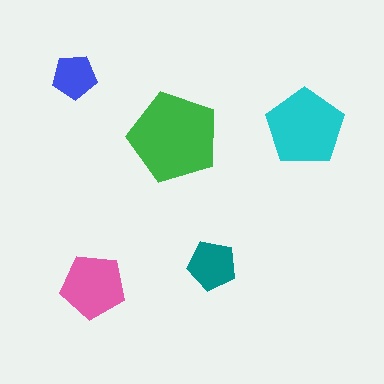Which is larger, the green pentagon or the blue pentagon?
The green one.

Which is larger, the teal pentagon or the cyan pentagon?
The cyan one.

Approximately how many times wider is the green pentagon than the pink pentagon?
About 1.5 times wider.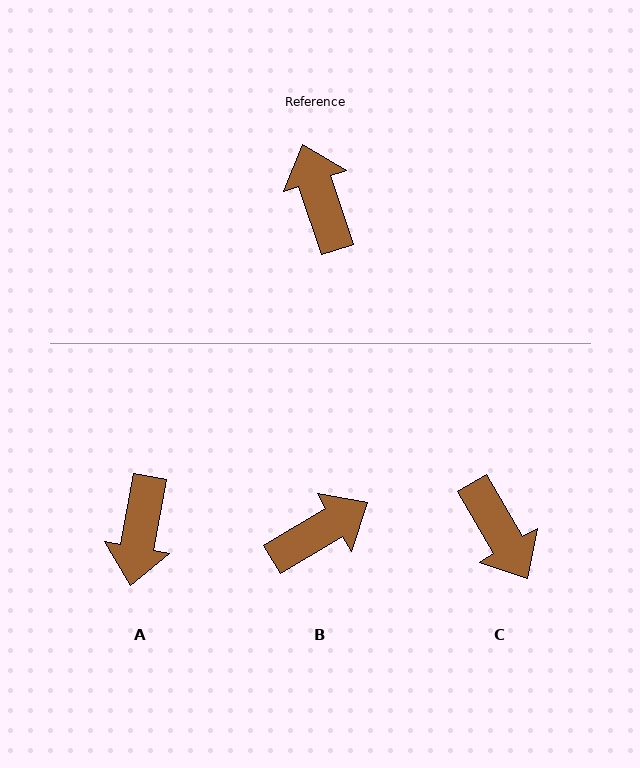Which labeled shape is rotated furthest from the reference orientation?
C, about 168 degrees away.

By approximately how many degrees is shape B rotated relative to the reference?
Approximately 78 degrees clockwise.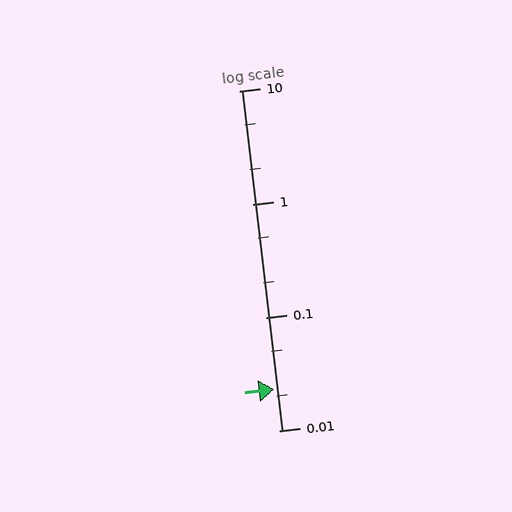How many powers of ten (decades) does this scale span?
The scale spans 3 decades, from 0.01 to 10.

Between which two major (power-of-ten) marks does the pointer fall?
The pointer is between 0.01 and 0.1.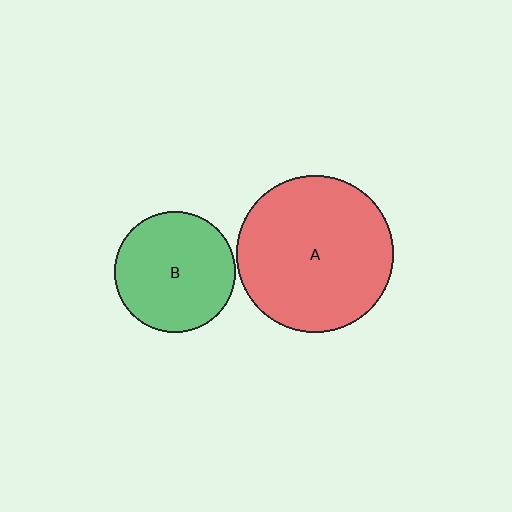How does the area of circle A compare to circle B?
Approximately 1.7 times.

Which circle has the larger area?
Circle A (red).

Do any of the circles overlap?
No, none of the circles overlap.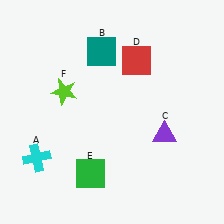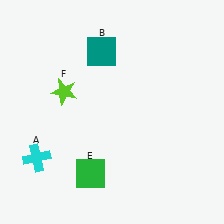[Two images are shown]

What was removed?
The red square (D), the purple triangle (C) were removed in Image 2.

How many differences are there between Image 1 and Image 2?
There are 2 differences between the two images.